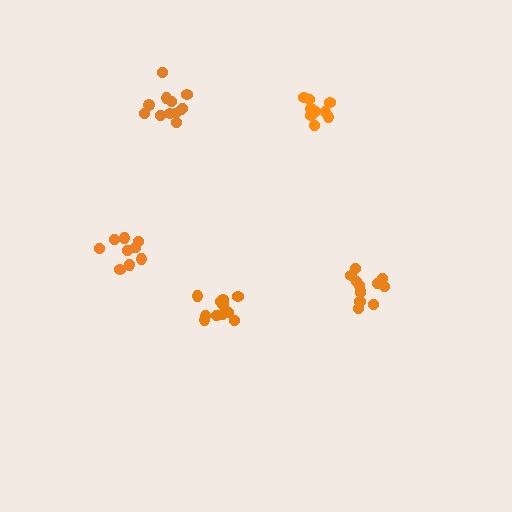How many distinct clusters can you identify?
There are 5 distinct clusters.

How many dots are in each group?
Group 1: 10 dots, Group 2: 12 dots, Group 3: 12 dots, Group 4: 11 dots, Group 5: 10 dots (55 total).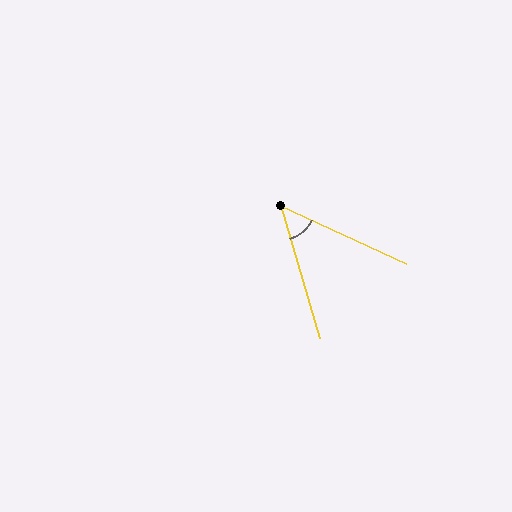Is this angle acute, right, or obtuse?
It is acute.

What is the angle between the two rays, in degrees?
Approximately 49 degrees.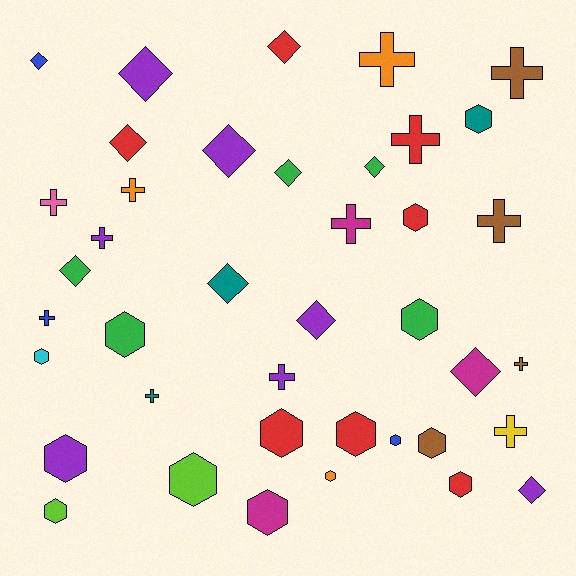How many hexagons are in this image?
There are 15 hexagons.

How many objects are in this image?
There are 40 objects.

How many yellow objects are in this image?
There is 1 yellow object.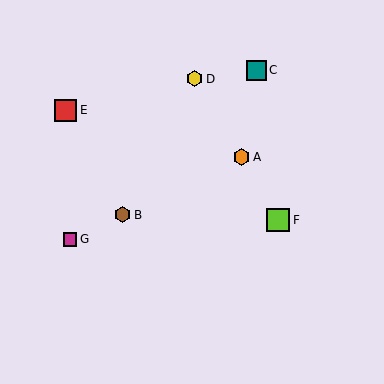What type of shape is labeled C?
Shape C is a teal square.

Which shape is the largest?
The lime square (labeled F) is the largest.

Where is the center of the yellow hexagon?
The center of the yellow hexagon is at (195, 79).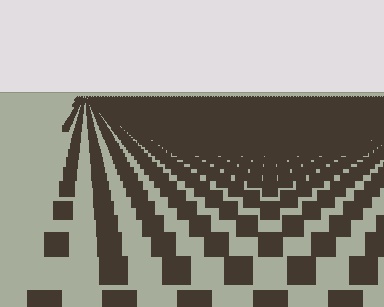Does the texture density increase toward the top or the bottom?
Density increases toward the top.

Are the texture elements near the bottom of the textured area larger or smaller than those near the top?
Larger. Near the bottom, elements are closer to the viewer and appear at a bigger on-screen size.